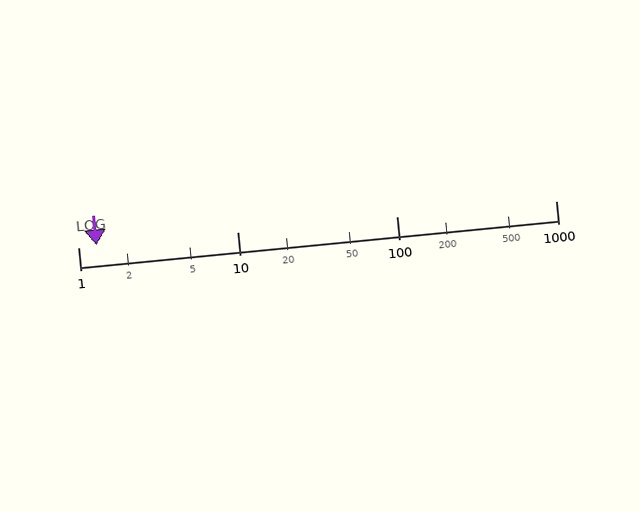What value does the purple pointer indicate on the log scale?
The pointer indicates approximately 1.3.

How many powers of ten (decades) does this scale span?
The scale spans 3 decades, from 1 to 1000.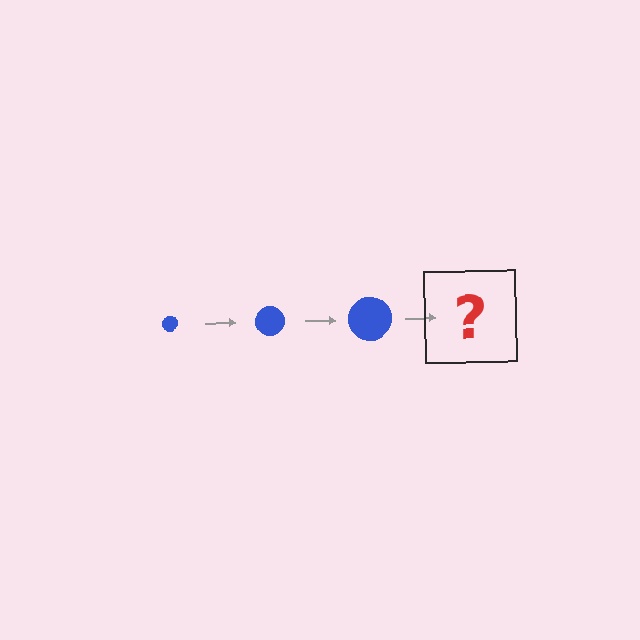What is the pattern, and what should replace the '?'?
The pattern is that the circle gets progressively larger each step. The '?' should be a blue circle, larger than the previous one.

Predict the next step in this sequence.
The next step is a blue circle, larger than the previous one.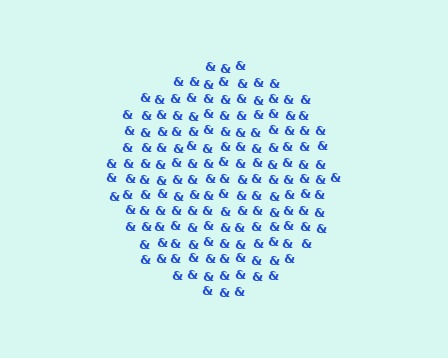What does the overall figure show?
The overall figure shows a circle.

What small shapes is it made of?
It is made of small ampersands.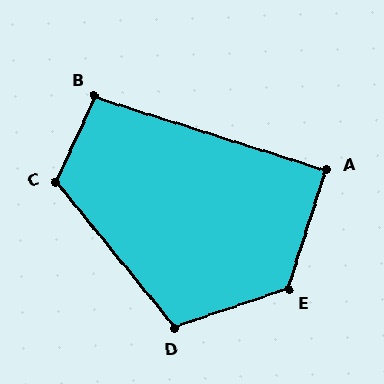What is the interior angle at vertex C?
Approximately 117 degrees (obtuse).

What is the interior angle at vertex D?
Approximately 110 degrees (obtuse).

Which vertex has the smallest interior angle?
A, at approximately 90 degrees.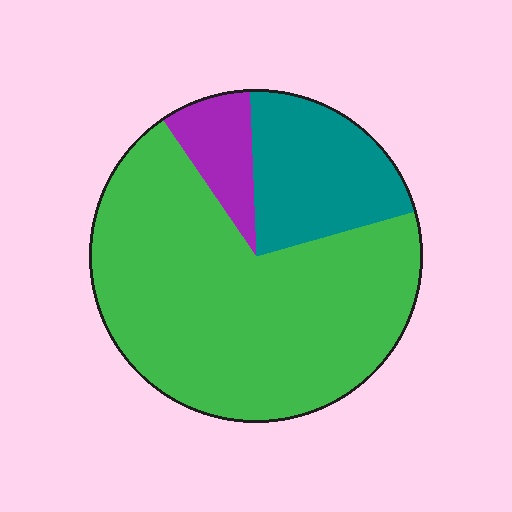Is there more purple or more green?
Green.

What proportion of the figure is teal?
Teal takes up less than a quarter of the figure.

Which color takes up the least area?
Purple, at roughly 10%.